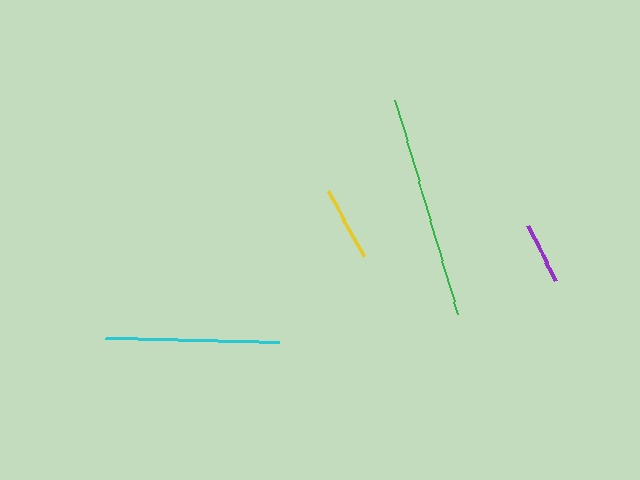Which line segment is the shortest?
The purple line is the shortest at approximately 62 pixels.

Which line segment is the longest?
The green line is the longest at approximately 223 pixels.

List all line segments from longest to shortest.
From longest to shortest: green, cyan, yellow, purple.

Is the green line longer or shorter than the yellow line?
The green line is longer than the yellow line.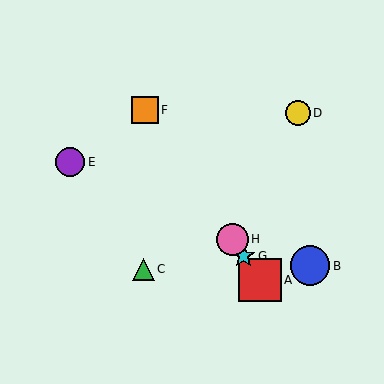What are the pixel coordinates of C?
Object C is at (143, 269).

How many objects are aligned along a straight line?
4 objects (A, F, G, H) are aligned along a straight line.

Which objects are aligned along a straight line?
Objects A, F, G, H are aligned along a straight line.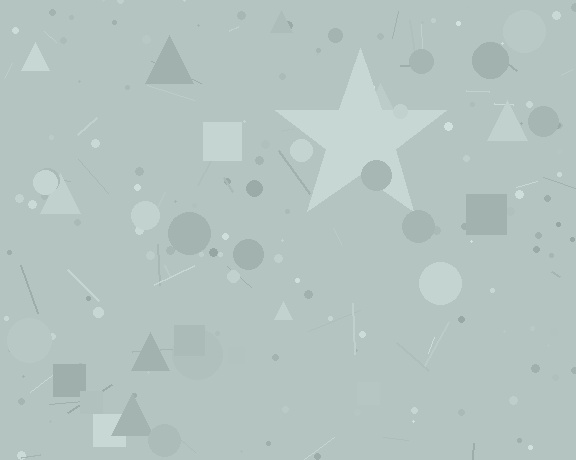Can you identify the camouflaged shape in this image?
The camouflaged shape is a star.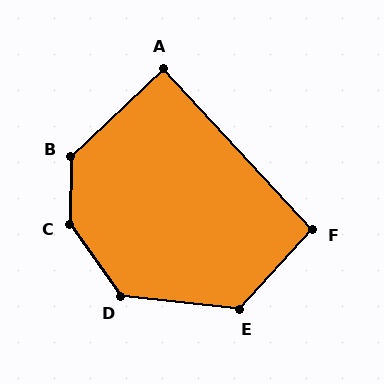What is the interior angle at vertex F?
Approximately 94 degrees (approximately right).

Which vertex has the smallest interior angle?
A, at approximately 90 degrees.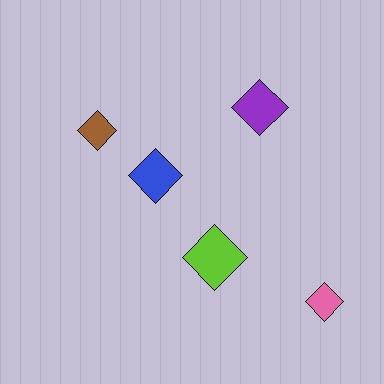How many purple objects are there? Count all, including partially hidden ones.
There is 1 purple object.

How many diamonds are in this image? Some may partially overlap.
There are 5 diamonds.